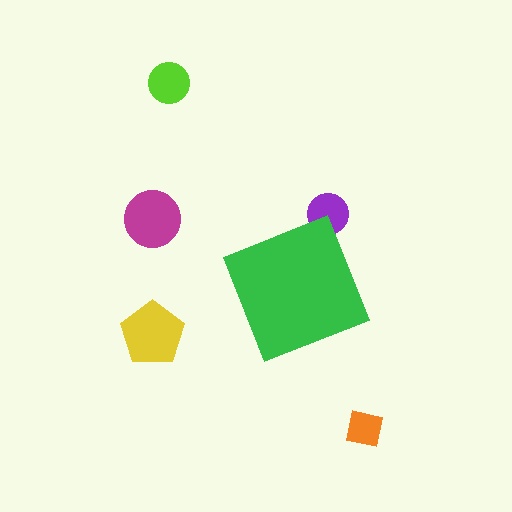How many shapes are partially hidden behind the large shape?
1 shape is partially hidden.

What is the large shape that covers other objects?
A green diamond.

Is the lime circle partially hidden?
No, the lime circle is fully visible.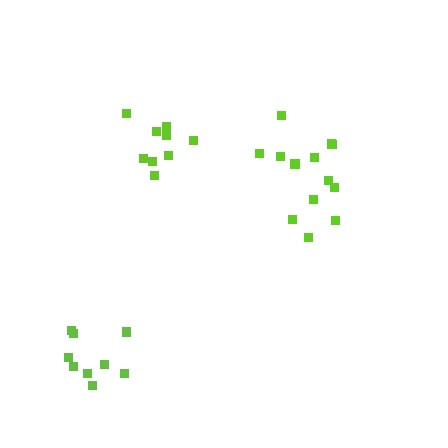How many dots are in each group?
Group 1: 13 dots, Group 2: 9 dots, Group 3: 9 dots (31 total).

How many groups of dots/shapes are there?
There are 3 groups.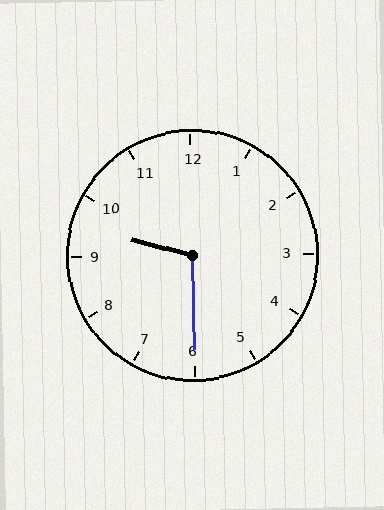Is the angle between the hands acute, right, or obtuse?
It is obtuse.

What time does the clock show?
9:30.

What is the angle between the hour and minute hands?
Approximately 105 degrees.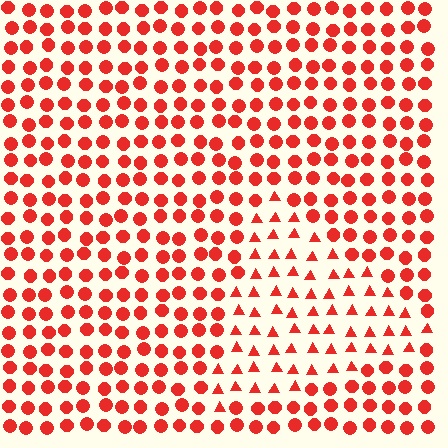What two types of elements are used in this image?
The image uses triangles inside the triangle region and circles outside it.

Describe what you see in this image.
The image is filled with small red elements arranged in a uniform grid. A triangle-shaped region contains triangles, while the surrounding area contains circles. The boundary is defined purely by the change in element shape.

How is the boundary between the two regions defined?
The boundary is defined by a change in element shape: triangles inside vs. circles outside. All elements share the same color and spacing.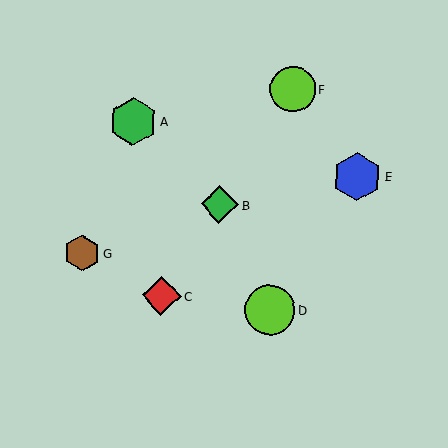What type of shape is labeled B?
Shape B is a green diamond.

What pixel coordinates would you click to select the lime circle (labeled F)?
Click at (293, 89) to select the lime circle F.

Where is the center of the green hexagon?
The center of the green hexagon is at (133, 121).